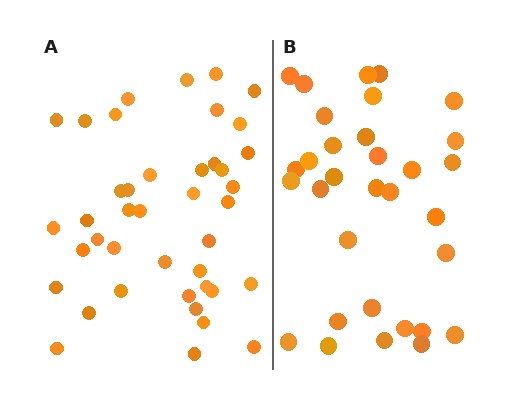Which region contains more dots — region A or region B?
Region A (the left region) has more dots.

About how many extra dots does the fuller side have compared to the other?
Region A has roughly 8 or so more dots than region B.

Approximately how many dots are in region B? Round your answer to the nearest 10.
About 30 dots. (The exact count is 32, which rounds to 30.)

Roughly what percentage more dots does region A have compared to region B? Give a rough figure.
About 30% more.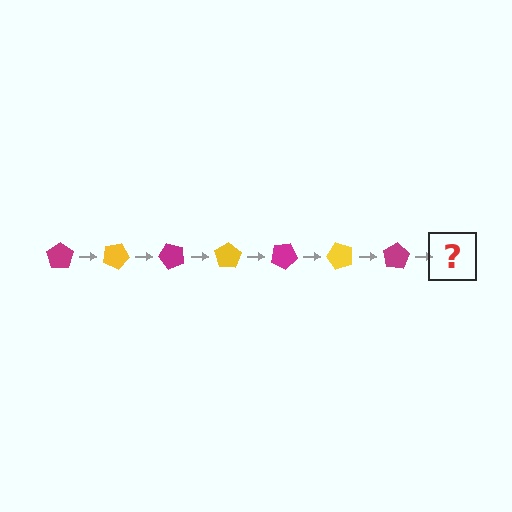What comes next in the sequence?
The next element should be a yellow pentagon, rotated 175 degrees from the start.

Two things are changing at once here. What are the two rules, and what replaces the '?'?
The two rules are that it rotates 25 degrees each step and the color cycles through magenta and yellow. The '?' should be a yellow pentagon, rotated 175 degrees from the start.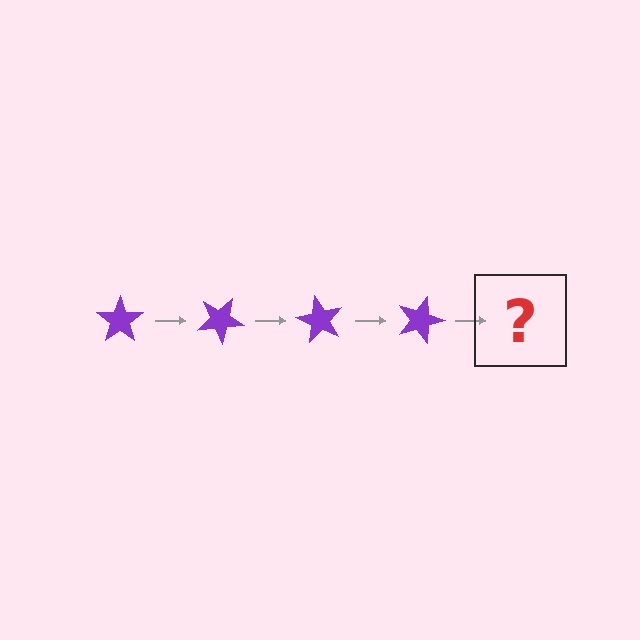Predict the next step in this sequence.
The next step is a purple star rotated 120 degrees.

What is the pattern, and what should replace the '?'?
The pattern is that the star rotates 30 degrees each step. The '?' should be a purple star rotated 120 degrees.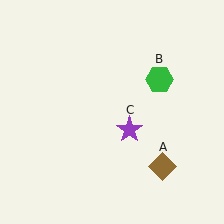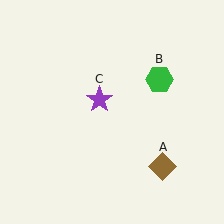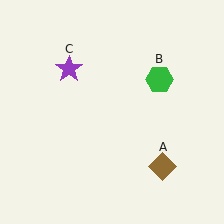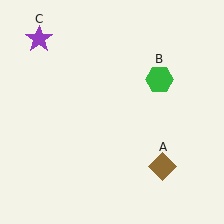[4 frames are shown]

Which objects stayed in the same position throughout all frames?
Brown diamond (object A) and green hexagon (object B) remained stationary.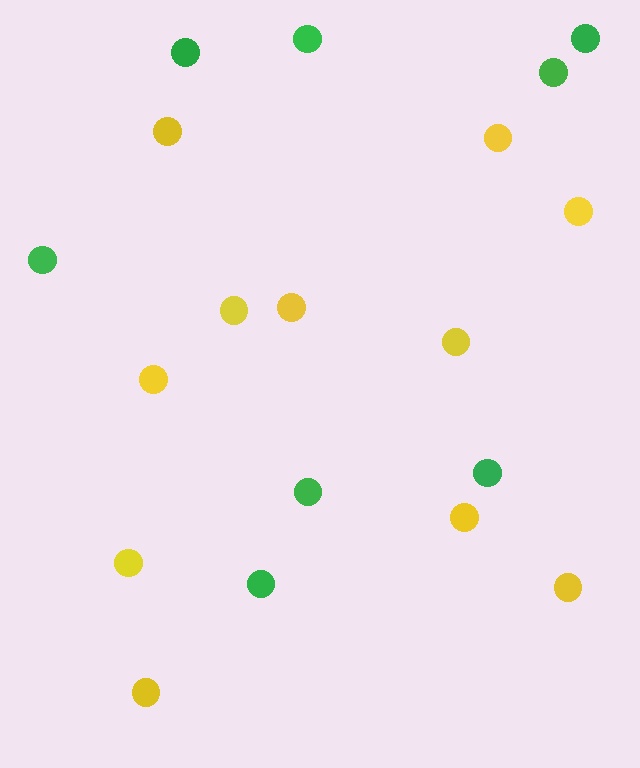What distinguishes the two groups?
There are 2 groups: one group of green circles (8) and one group of yellow circles (11).